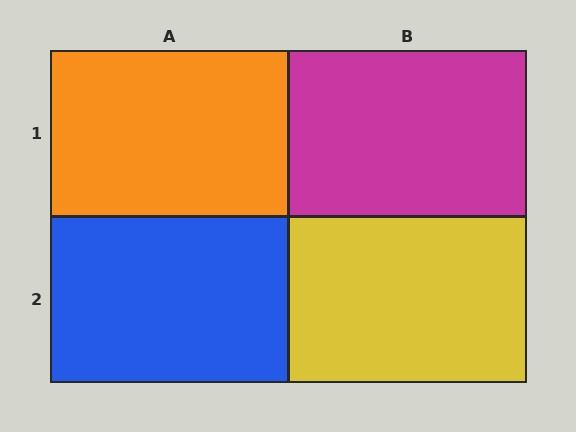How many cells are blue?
1 cell is blue.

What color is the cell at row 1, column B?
Magenta.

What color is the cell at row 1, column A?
Orange.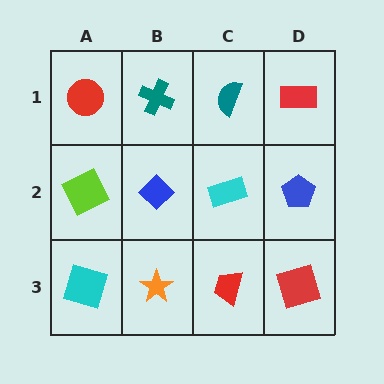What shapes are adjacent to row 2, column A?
A red circle (row 1, column A), a cyan square (row 3, column A), a blue diamond (row 2, column B).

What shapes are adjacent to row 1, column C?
A cyan rectangle (row 2, column C), a teal cross (row 1, column B), a red rectangle (row 1, column D).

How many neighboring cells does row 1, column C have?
3.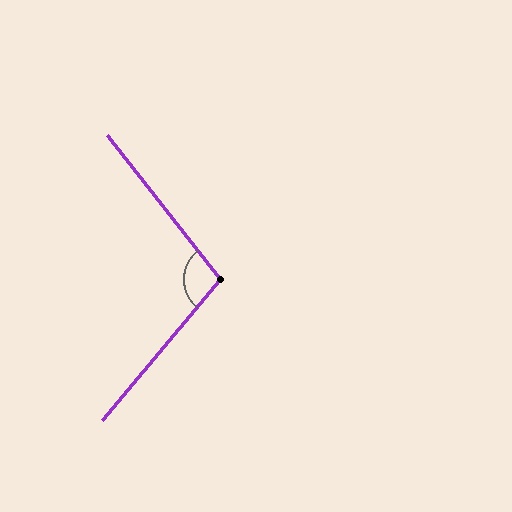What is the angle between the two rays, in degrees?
Approximately 102 degrees.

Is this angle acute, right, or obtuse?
It is obtuse.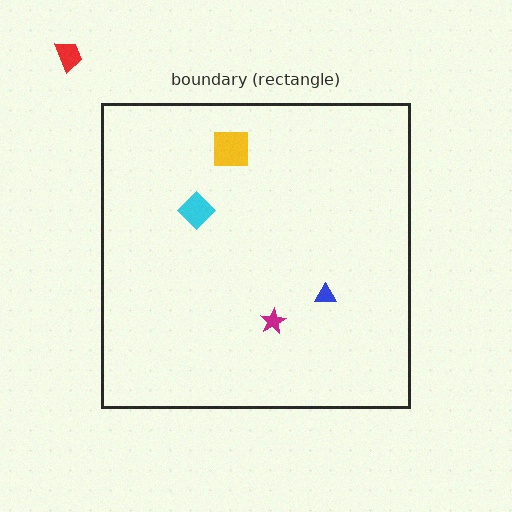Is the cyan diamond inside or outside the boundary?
Inside.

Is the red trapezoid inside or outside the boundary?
Outside.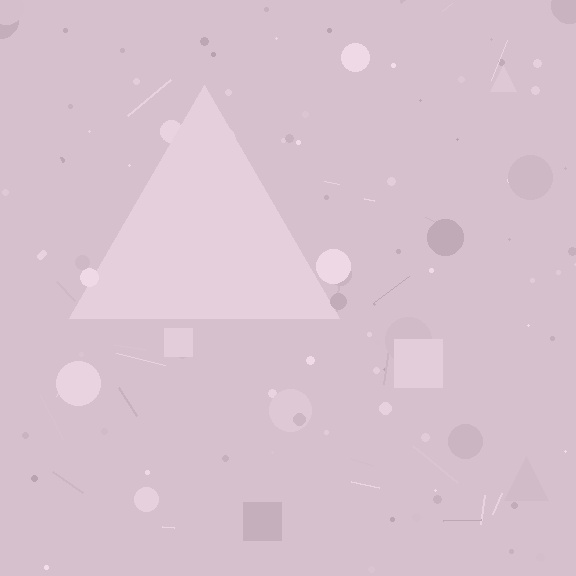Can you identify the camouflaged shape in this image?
The camouflaged shape is a triangle.